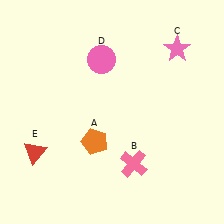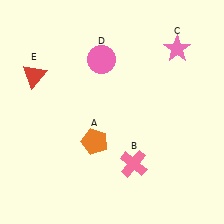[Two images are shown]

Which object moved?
The red triangle (E) moved up.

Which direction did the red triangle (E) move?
The red triangle (E) moved up.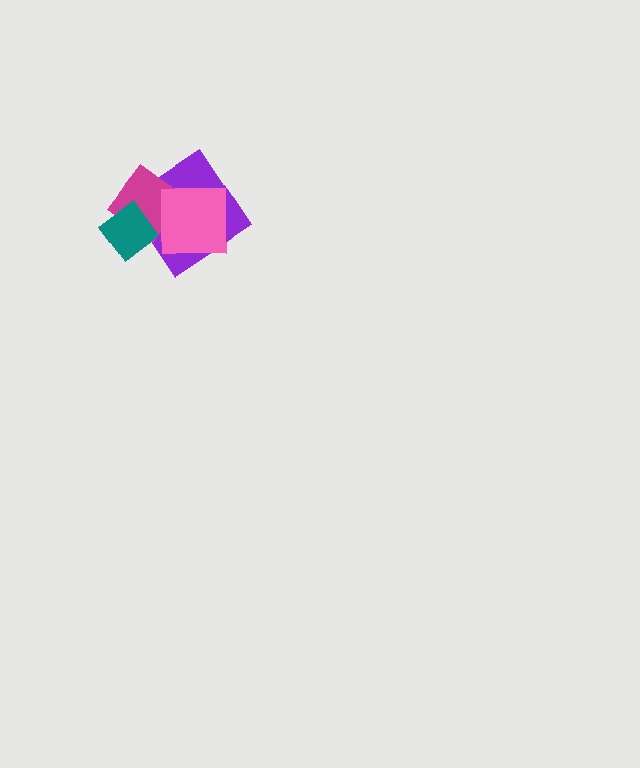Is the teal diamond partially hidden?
Yes, it is partially covered by another shape.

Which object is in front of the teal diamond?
The pink square is in front of the teal diamond.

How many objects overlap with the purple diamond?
3 objects overlap with the purple diamond.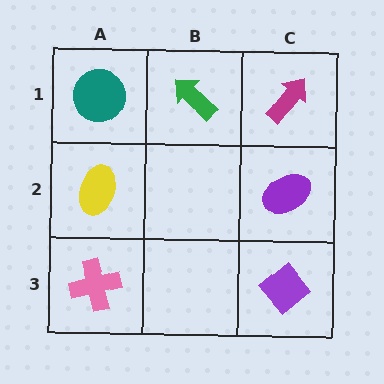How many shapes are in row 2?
2 shapes.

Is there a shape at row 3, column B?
No, that cell is empty.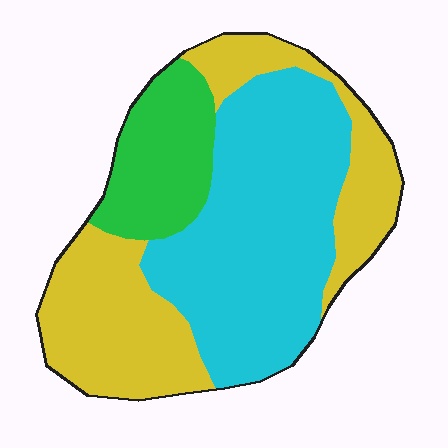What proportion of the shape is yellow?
Yellow covers 38% of the shape.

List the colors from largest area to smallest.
From largest to smallest: cyan, yellow, green.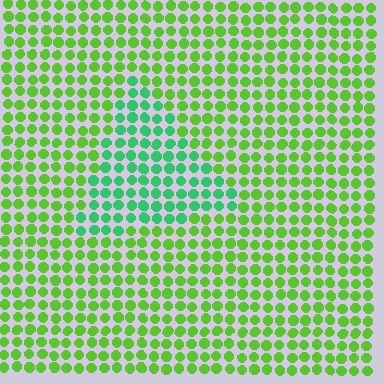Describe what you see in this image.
The image is filled with small lime elements in a uniform arrangement. A triangle-shaped region is visible where the elements are tinted to a slightly different hue, forming a subtle color boundary.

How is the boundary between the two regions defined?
The boundary is defined purely by a slight shift in hue (about 43 degrees). Spacing, size, and orientation are identical on both sides.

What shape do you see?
I see a triangle.